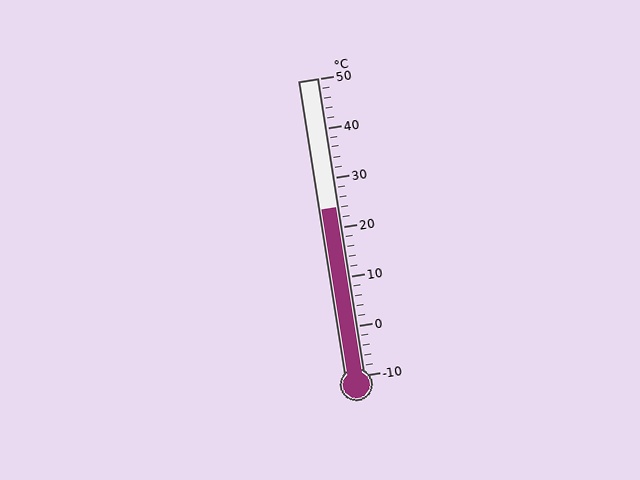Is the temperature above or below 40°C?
The temperature is below 40°C.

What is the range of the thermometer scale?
The thermometer scale ranges from -10°C to 50°C.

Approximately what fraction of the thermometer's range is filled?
The thermometer is filled to approximately 55% of its range.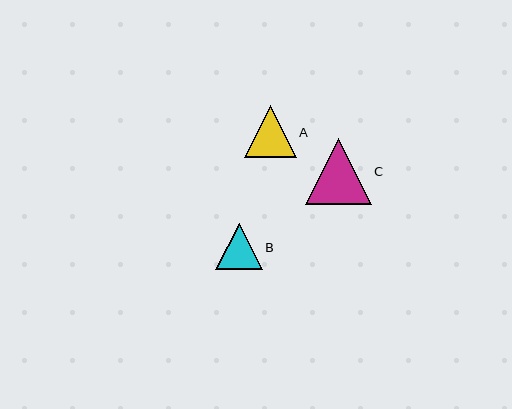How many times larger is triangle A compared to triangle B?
Triangle A is approximately 1.1 times the size of triangle B.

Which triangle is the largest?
Triangle C is the largest with a size of approximately 66 pixels.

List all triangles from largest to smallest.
From largest to smallest: C, A, B.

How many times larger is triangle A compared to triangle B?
Triangle A is approximately 1.1 times the size of triangle B.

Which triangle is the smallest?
Triangle B is the smallest with a size of approximately 46 pixels.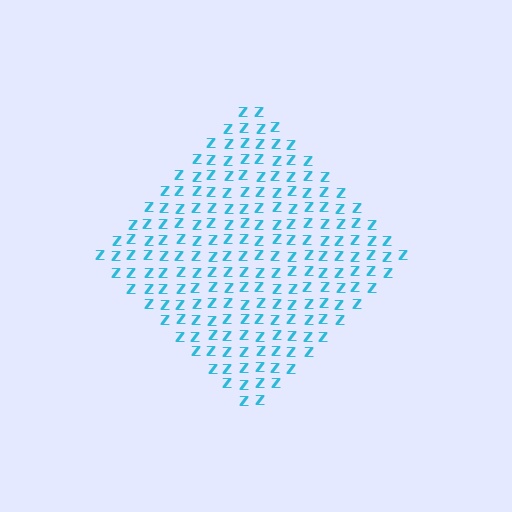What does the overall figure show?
The overall figure shows a diamond.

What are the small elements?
The small elements are letter Z's.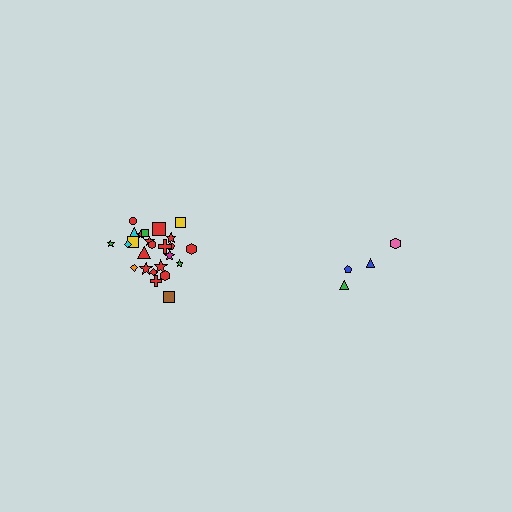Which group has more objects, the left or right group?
The left group.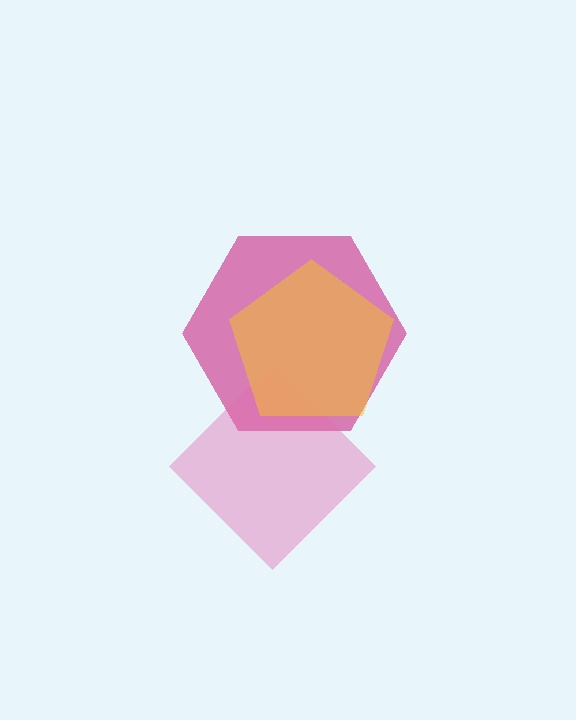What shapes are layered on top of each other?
The layered shapes are: a magenta hexagon, a pink diamond, a yellow pentagon.